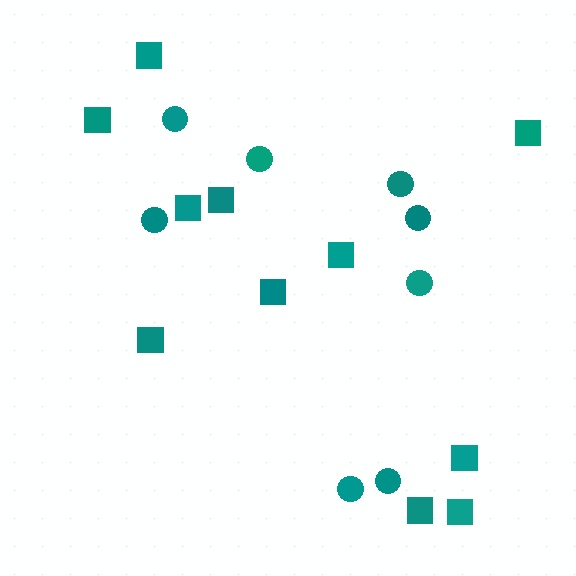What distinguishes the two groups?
There are 2 groups: one group of squares (11) and one group of circles (8).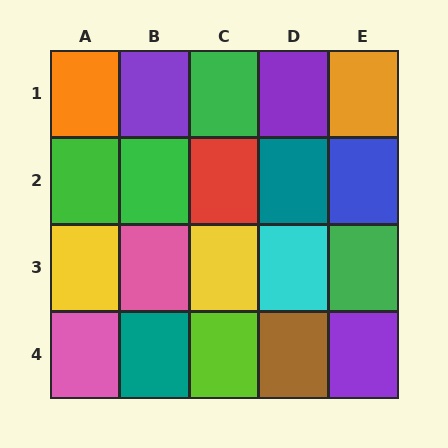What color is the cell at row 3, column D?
Cyan.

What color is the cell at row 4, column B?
Teal.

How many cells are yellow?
2 cells are yellow.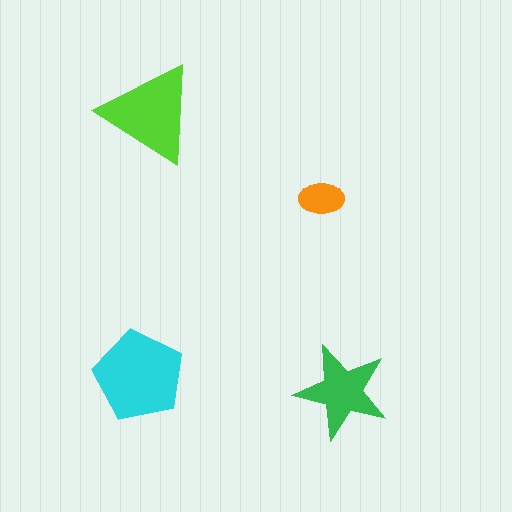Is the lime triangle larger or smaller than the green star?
Larger.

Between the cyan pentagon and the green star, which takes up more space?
The cyan pentagon.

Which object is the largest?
The cyan pentagon.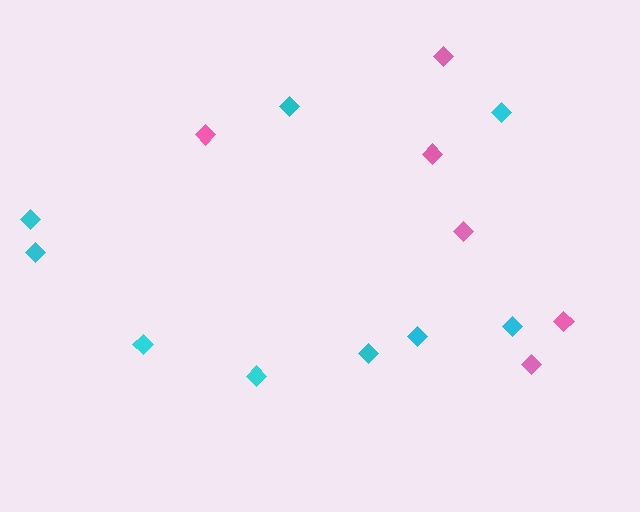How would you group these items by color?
There are 2 groups: one group of cyan diamonds (9) and one group of pink diamonds (6).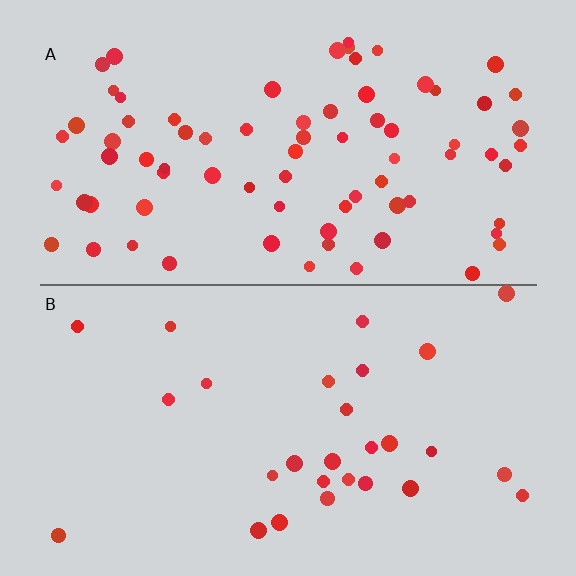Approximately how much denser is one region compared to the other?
Approximately 2.7× — region A over region B.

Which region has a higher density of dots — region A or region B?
A (the top).